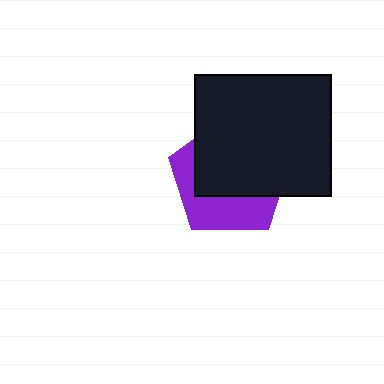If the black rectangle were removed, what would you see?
You would see the complete purple pentagon.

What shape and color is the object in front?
The object in front is a black rectangle.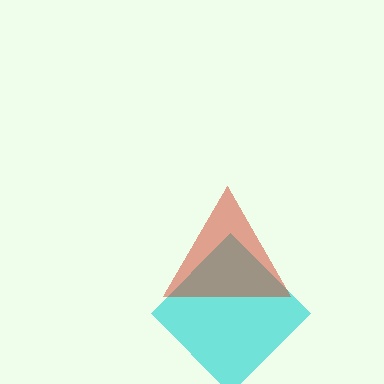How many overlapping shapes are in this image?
There are 2 overlapping shapes in the image.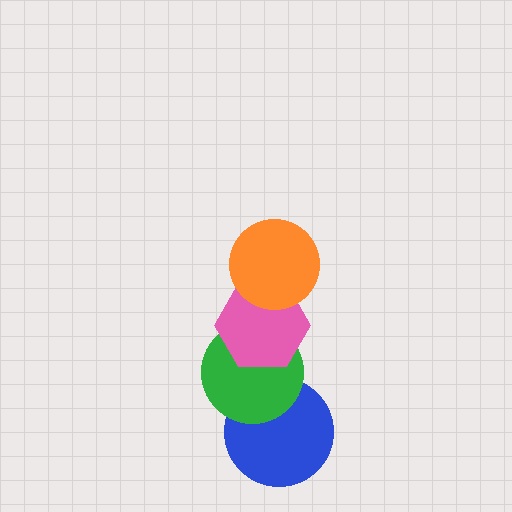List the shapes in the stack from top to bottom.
From top to bottom: the orange circle, the pink hexagon, the green circle, the blue circle.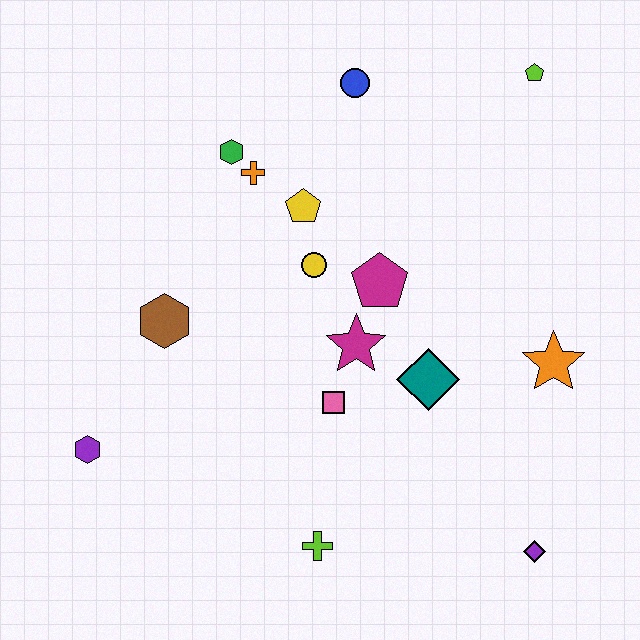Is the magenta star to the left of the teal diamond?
Yes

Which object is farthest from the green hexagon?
The purple diamond is farthest from the green hexagon.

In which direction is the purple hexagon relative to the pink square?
The purple hexagon is to the left of the pink square.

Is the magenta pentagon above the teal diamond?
Yes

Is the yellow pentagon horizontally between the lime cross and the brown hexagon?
Yes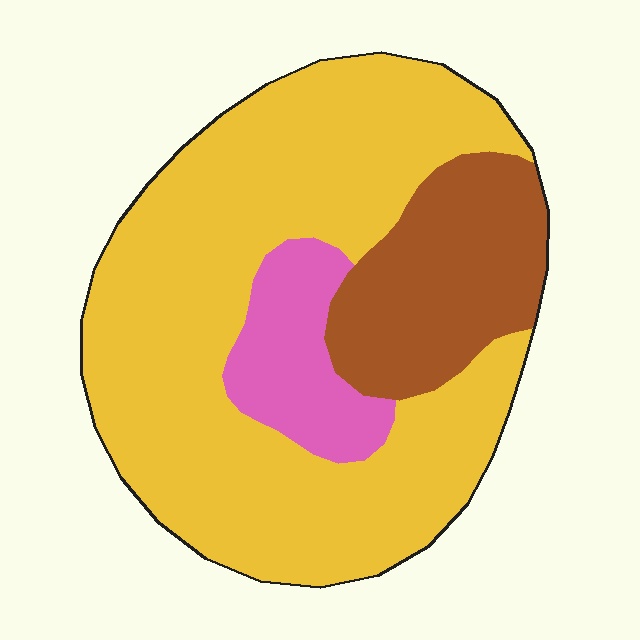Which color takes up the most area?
Yellow, at roughly 70%.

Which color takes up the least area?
Pink, at roughly 10%.